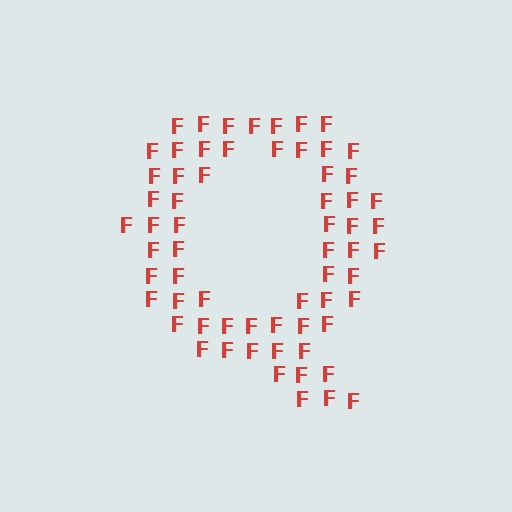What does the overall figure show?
The overall figure shows the letter Q.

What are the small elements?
The small elements are letter F's.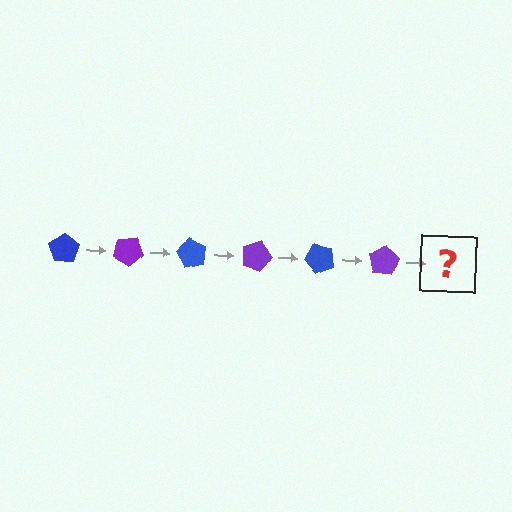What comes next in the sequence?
The next element should be a blue pentagon, rotated 180 degrees from the start.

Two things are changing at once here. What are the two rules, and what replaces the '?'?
The two rules are that it rotates 30 degrees each step and the color cycles through blue and purple. The '?' should be a blue pentagon, rotated 180 degrees from the start.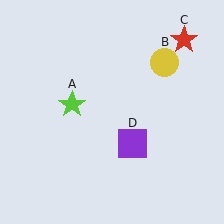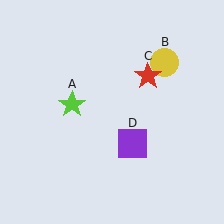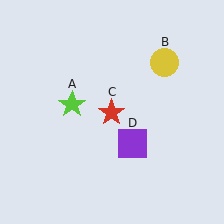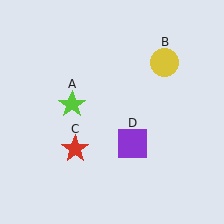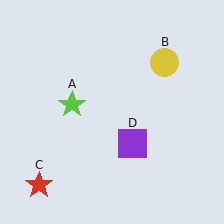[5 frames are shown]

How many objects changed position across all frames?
1 object changed position: red star (object C).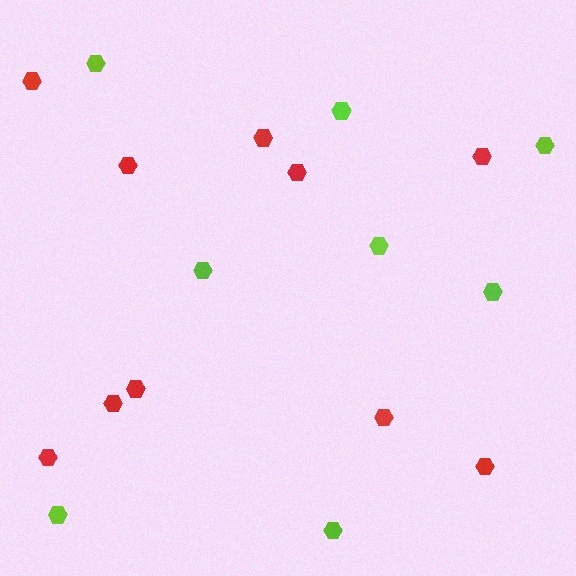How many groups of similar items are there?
There are 2 groups: one group of red hexagons (10) and one group of lime hexagons (8).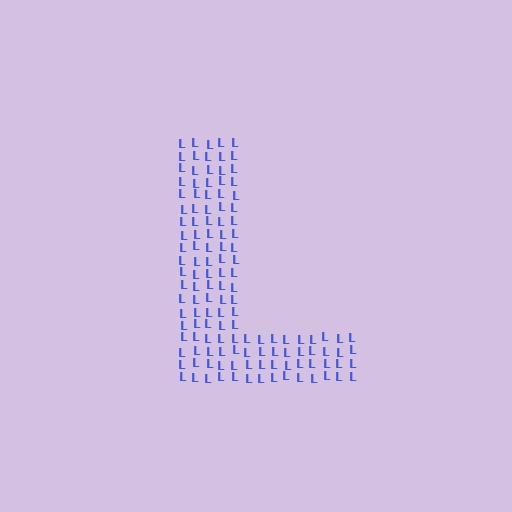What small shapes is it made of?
It is made of small letter L's.